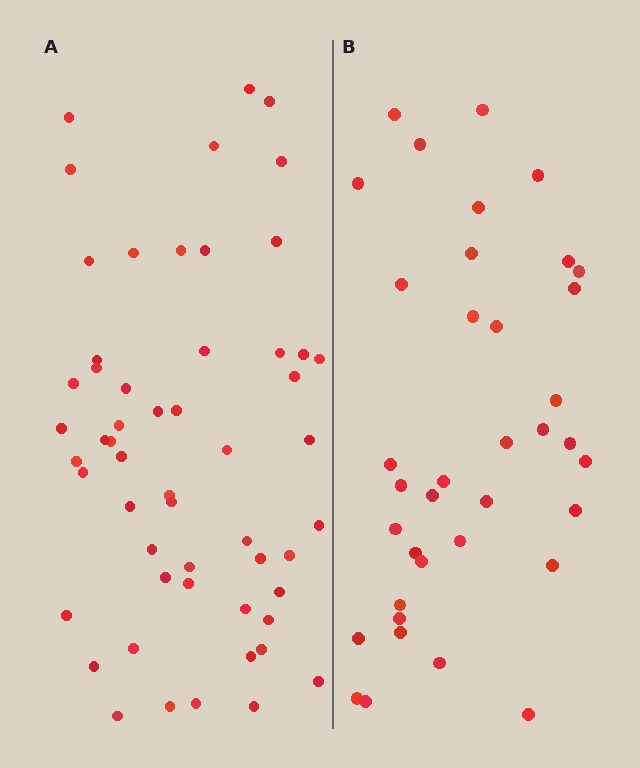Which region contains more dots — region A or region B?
Region A (the left region) has more dots.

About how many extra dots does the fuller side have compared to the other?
Region A has approximately 20 more dots than region B.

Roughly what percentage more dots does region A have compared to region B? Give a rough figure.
About 50% more.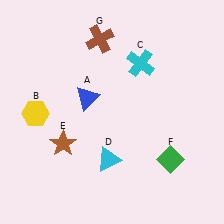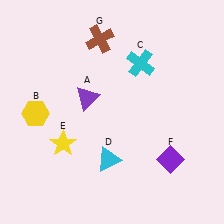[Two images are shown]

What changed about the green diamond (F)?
In Image 1, F is green. In Image 2, it changed to purple.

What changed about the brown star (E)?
In Image 1, E is brown. In Image 2, it changed to yellow.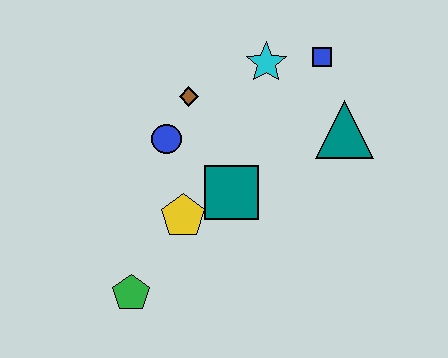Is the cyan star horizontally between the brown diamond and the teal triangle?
Yes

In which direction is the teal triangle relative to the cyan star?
The teal triangle is to the right of the cyan star.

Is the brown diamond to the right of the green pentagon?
Yes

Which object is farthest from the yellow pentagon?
The blue square is farthest from the yellow pentagon.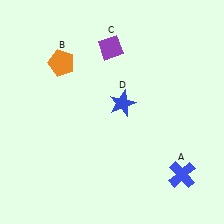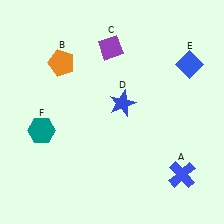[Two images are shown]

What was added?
A blue diamond (E), a teal hexagon (F) were added in Image 2.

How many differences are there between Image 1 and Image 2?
There are 2 differences between the two images.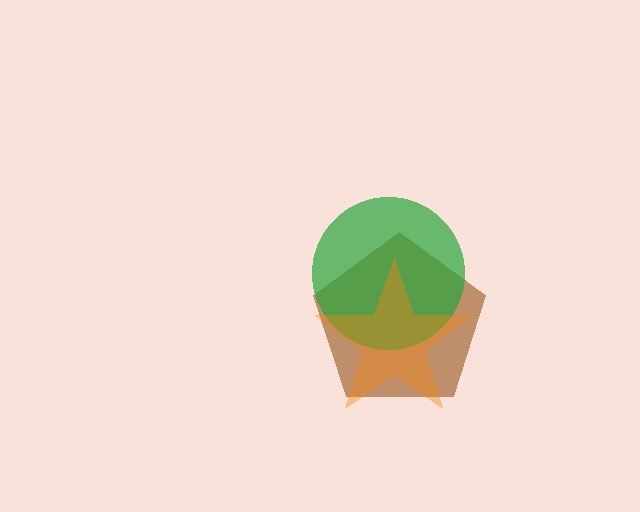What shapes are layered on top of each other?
The layered shapes are: a brown pentagon, a green circle, an orange star.